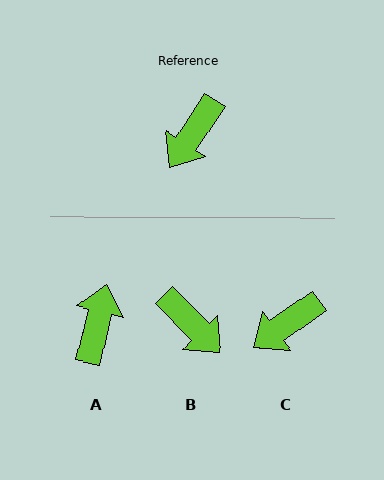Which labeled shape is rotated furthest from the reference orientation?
A, about 160 degrees away.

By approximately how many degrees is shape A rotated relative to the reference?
Approximately 160 degrees clockwise.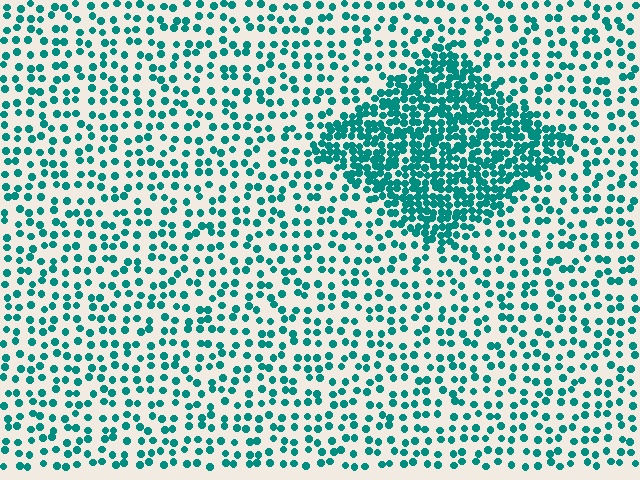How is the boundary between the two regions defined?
The boundary is defined by a change in element density (approximately 2.6x ratio). All elements are the same color, size, and shape.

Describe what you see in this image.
The image contains small teal elements arranged at two different densities. A diamond-shaped region is visible where the elements are more densely packed than the surrounding area.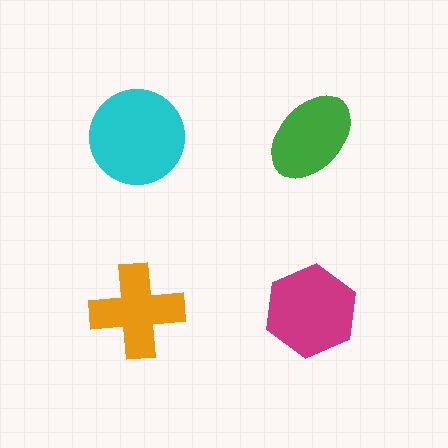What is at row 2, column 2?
A magenta hexagon.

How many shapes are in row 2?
2 shapes.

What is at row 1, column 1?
A cyan circle.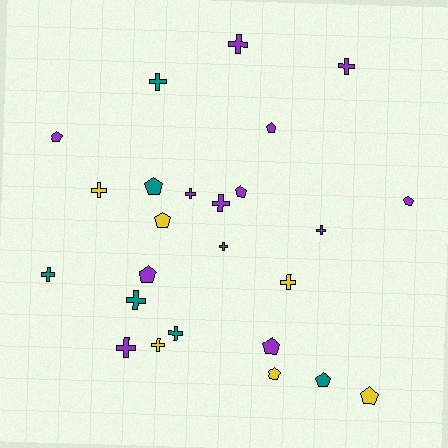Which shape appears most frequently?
Cross, with 14 objects.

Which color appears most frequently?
Purple, with 12 objects.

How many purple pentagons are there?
There are 6 purple pentagons.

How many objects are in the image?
There are 25 objects.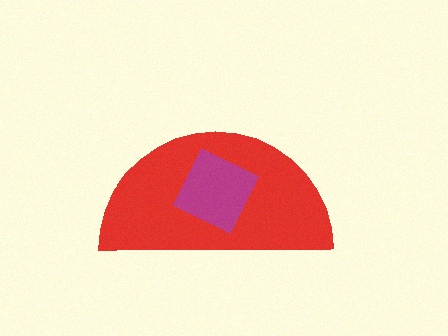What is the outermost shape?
The red semicircle.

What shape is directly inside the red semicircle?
The magenta square.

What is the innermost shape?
The magenta square.